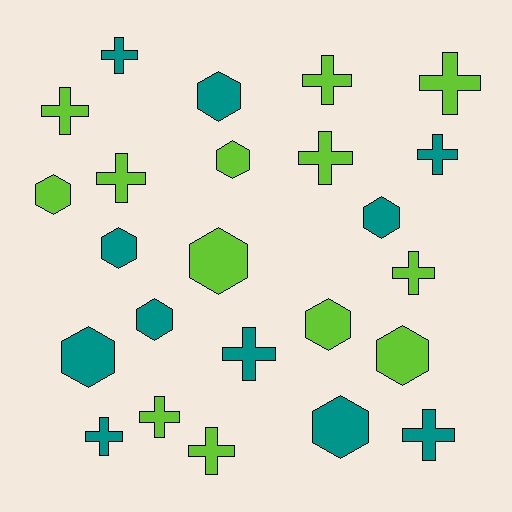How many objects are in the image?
There are 24 objects.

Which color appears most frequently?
Lime, with 13 objects.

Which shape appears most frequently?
Cross, with 13 objects.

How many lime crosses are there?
There are 8 lime crosses.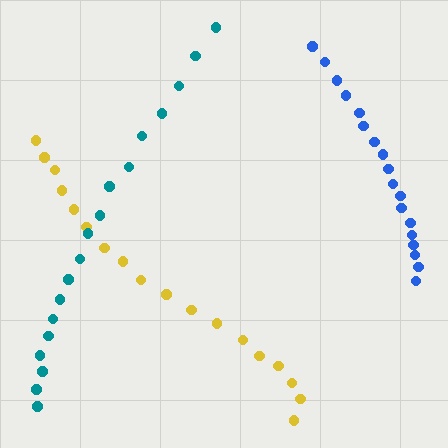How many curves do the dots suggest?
There are 3 distinct paths.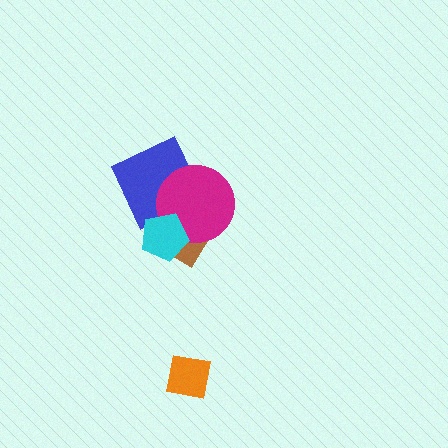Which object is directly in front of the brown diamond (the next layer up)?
The blue diamond is directly in front of the brown diamond.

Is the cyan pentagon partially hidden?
No, no other shape covers it.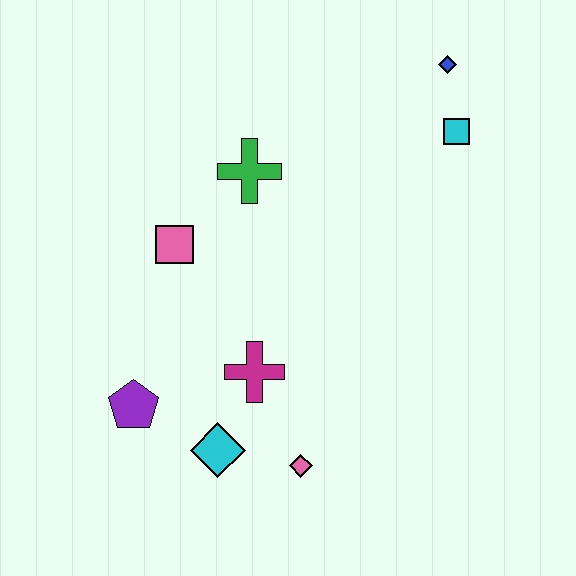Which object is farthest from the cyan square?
The purple pentagon is farthest from the cyan square.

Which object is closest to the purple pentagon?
The cyan diamond is closest to the purple pentagon.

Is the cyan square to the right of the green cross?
Yes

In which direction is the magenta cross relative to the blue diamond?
The magenta cross is below the blue diamond.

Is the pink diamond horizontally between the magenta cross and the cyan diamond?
No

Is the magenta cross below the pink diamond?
No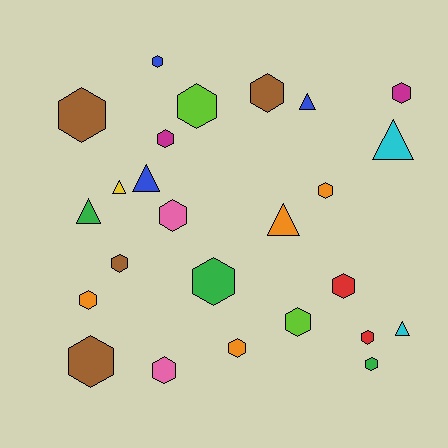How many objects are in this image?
There are 25 objects.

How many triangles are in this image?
There are 7 triangles.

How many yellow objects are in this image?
There is 1 yellow object.